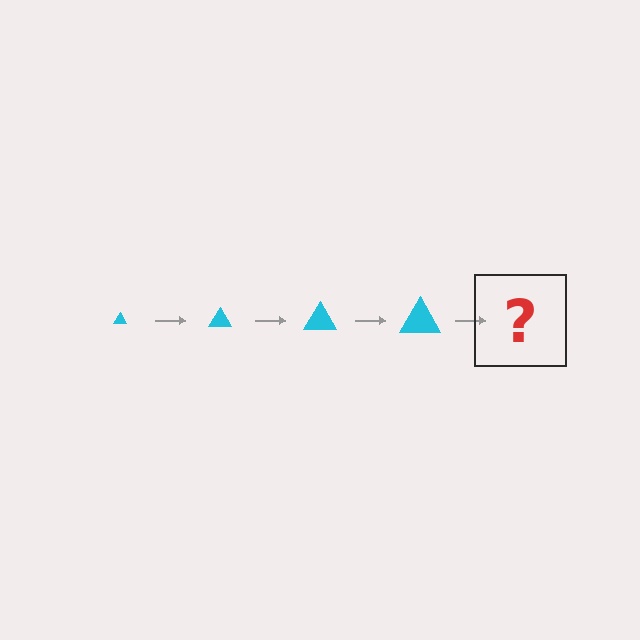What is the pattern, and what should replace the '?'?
The pattern is that the triangle gets progressively larger each step. The '?' should be a cyan triangle, larger than the previous one.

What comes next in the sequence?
The next element should be a cyan triangle, larger than the previous one.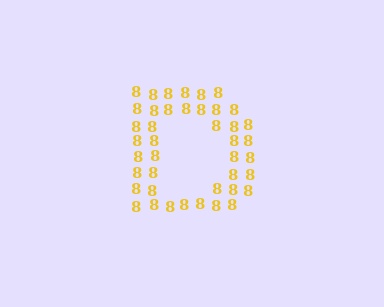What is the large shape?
The large shape is the letter D.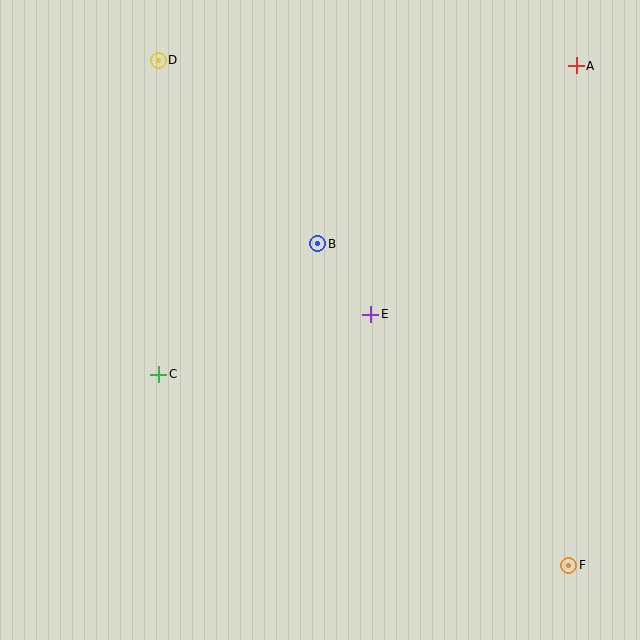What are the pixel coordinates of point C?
Point C is at (159, 374).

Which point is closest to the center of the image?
Point E at (371, 314) is closest to the center.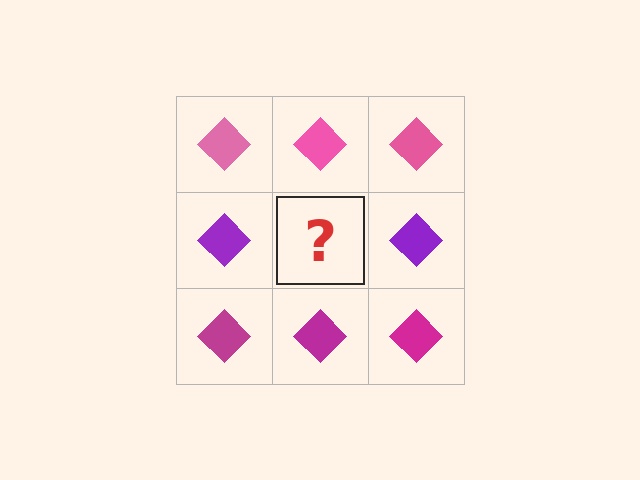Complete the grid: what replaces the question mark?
The question mark should be replaced with a purple diamond.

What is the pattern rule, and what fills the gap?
The rule is that each row has a consistent color. The gap should be filled with a purple diamond.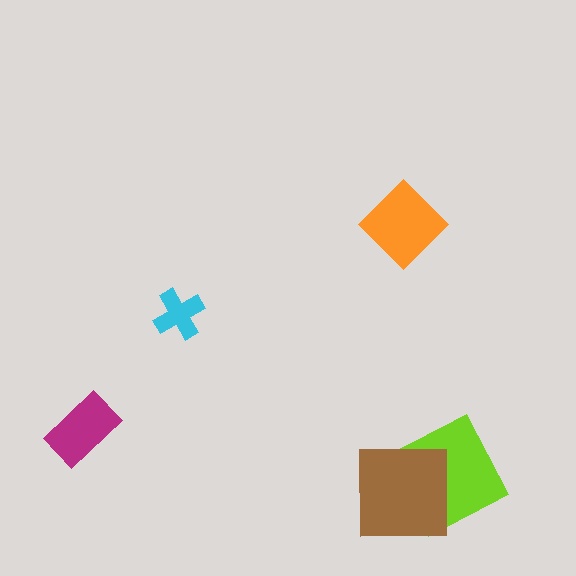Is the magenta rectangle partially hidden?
No, no other shape covers it.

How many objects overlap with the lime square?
1 object overlaps with the lime square.